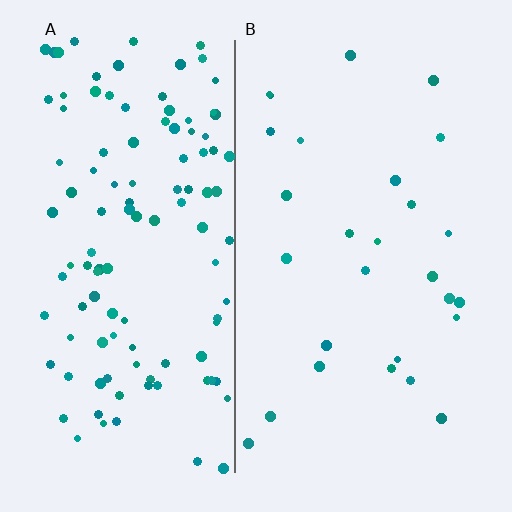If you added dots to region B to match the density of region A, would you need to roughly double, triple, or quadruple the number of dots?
Approximately quadruple.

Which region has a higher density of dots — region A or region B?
A (the left).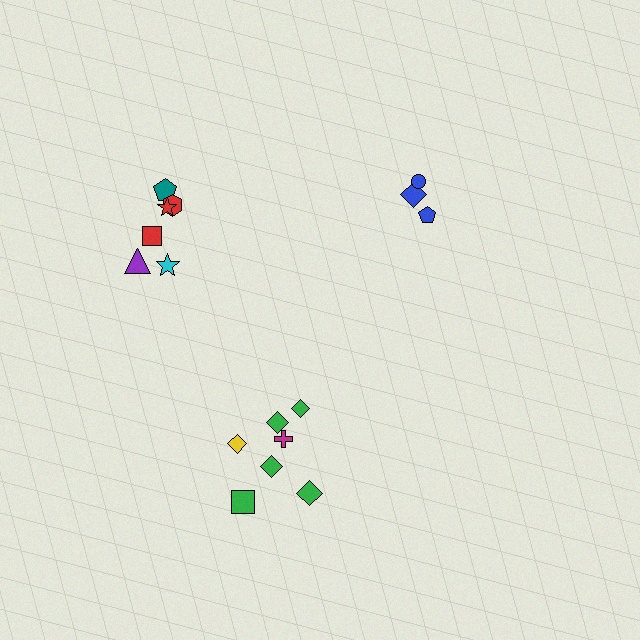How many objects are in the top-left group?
There are 6 objects.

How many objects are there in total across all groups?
There are 16 objects.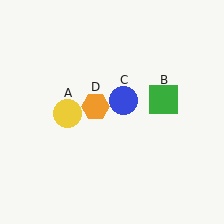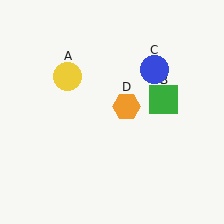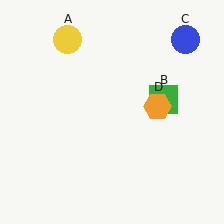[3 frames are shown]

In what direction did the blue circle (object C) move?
The blue circle (object C) moved up and to the right.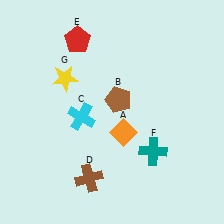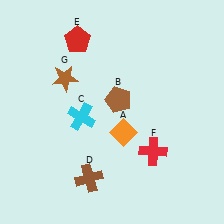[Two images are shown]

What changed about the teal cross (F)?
In Image 1, F is teal. In Image 2, it changed to red.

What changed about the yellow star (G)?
In Image 1, G is yellow. In Image 2, it changed to brown.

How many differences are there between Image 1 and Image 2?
There are 2 differences between the two images.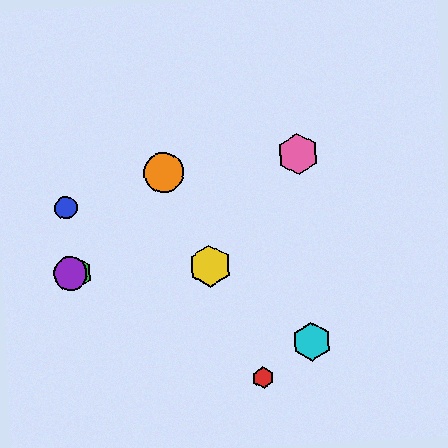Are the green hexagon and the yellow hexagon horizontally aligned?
Yes, both are at y≈273.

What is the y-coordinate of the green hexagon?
The green hexagon is at y≈273.